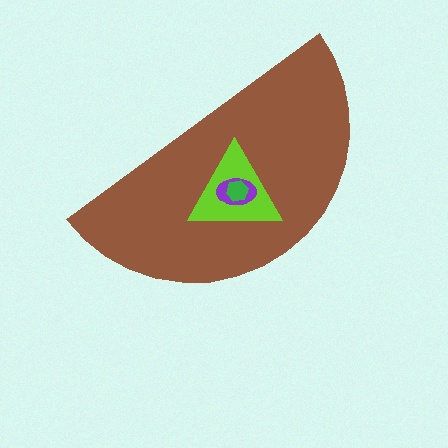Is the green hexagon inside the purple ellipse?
Yes.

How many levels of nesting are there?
4.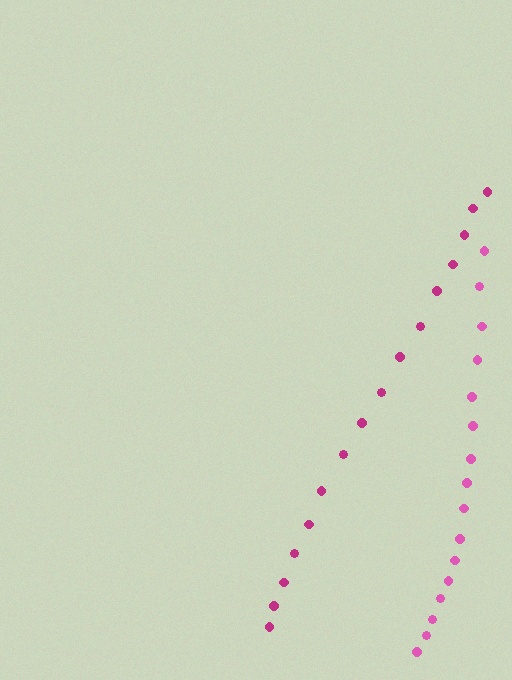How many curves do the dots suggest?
There are 2 distinct paths.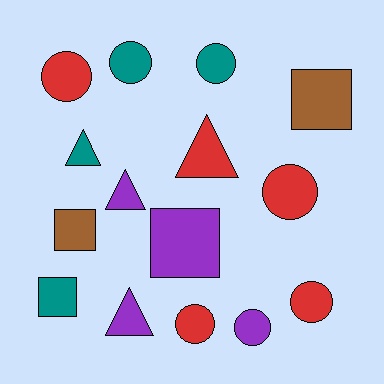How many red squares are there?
There are no red squares.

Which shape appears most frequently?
Circle, with 7 objects.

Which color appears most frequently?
Red, with 5 objects.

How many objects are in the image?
There are 15 objects.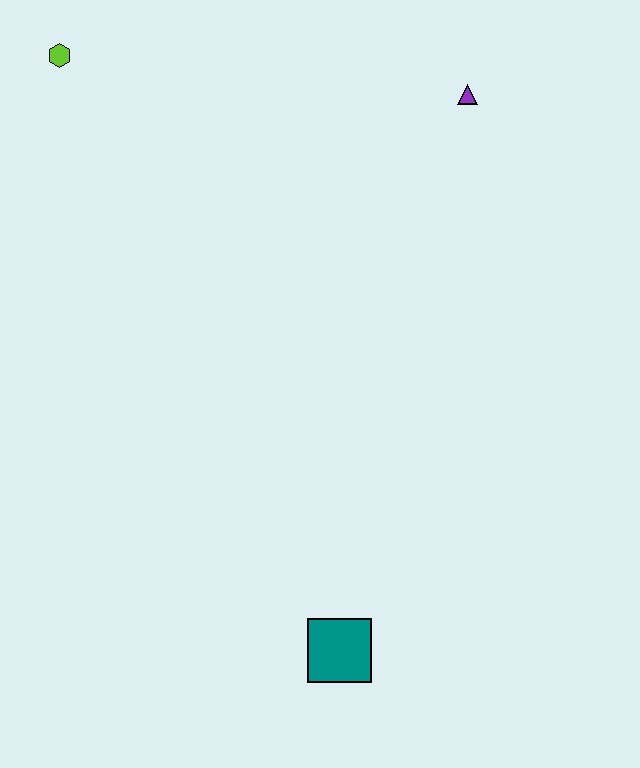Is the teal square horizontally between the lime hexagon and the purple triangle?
Yes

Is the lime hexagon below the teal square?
No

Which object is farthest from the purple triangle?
The teal square is farthest from the purple triangle.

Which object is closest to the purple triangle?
The lime hexagon is closest to the purple triangle.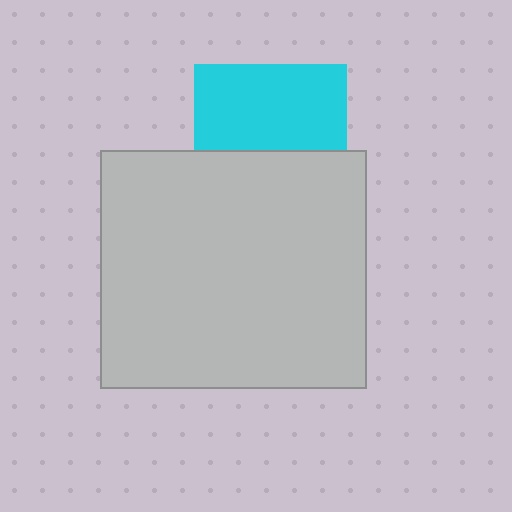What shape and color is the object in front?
The object in front is a light gray rectangle.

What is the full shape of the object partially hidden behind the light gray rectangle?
The partially hidden object is a cyan square.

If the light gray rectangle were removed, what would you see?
You would see the complete cyan square.